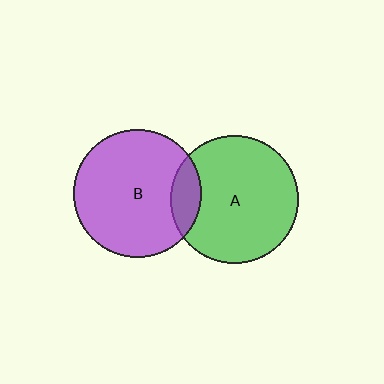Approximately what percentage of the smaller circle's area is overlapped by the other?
Approximately 15%.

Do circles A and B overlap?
Yes.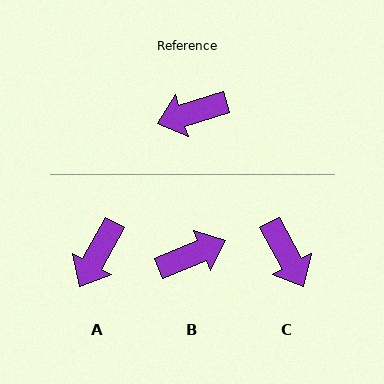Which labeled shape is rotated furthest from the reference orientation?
B, about 174 degrees away.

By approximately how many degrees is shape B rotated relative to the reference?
Approximately 174 degrees clockwise.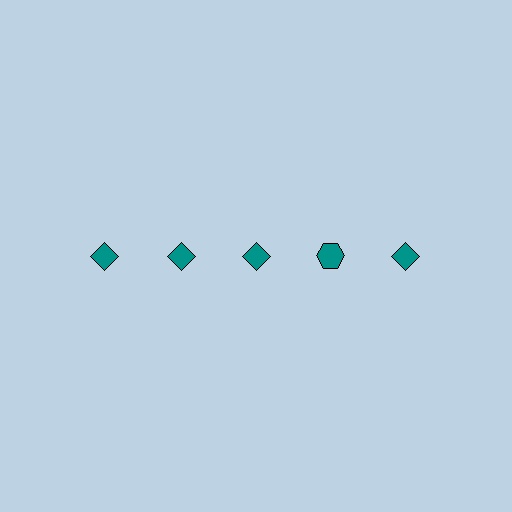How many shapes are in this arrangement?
There are 5 shapes arranged in a grid pattern.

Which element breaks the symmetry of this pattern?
The teal hexagon in the top row, second from right column breaks the symmetry. All other shapes are teal diamonds.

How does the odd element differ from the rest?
It has a different shape: hexagon instead of diamond.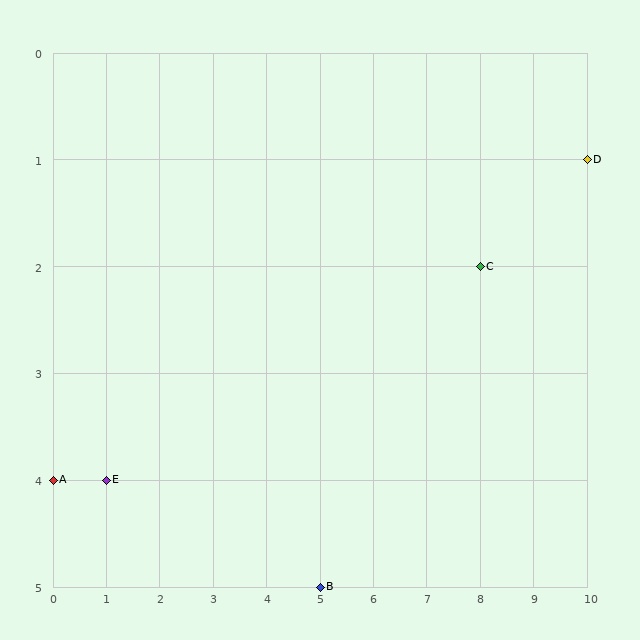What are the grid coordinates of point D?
Point D is at grid coordinates (10, 1).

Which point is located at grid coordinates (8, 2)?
Point C is at (8, 2).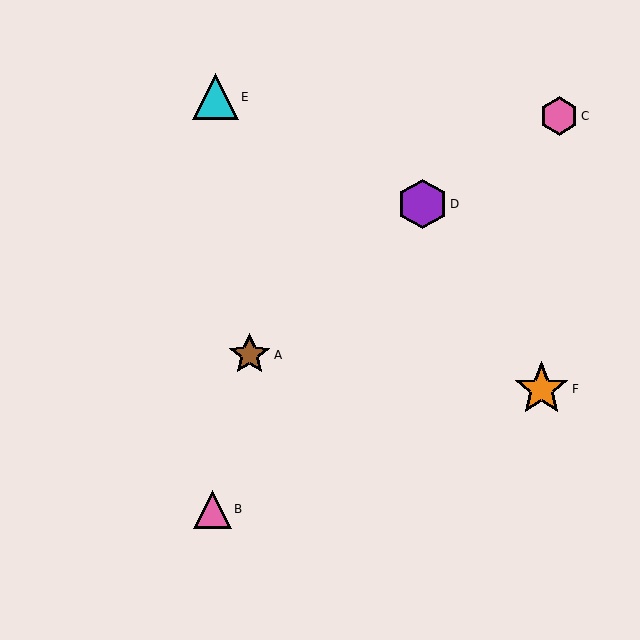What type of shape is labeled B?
Shape B is a pink triangle.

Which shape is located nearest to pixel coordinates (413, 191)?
The purple hexagon (labeled D) at (422, 204) is nearest to that location.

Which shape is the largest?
The orange star (labeled F) is the largest.